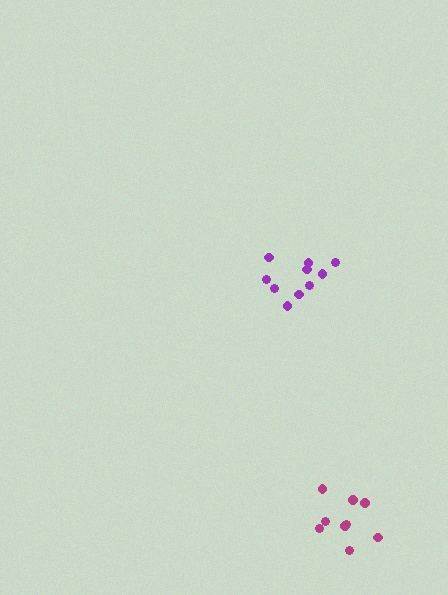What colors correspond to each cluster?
The clusters are colored: purple, magenta.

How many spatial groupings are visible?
There are 2 spatial groupings.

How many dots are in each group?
Group 1: 10 dots, Group 2: 9 dots (19 total).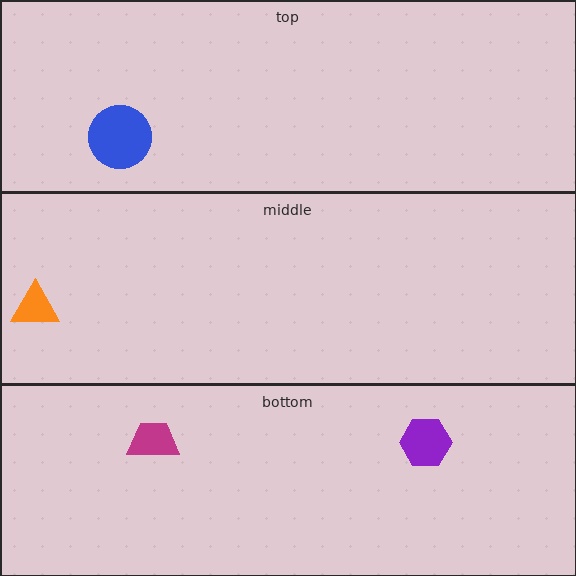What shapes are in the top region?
The blue circle.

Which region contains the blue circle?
The top region.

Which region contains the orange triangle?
The middle region.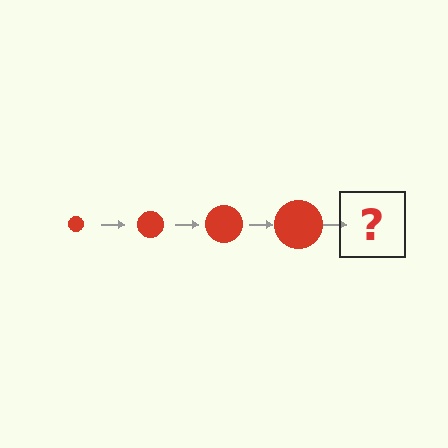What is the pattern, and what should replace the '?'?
The pattern is that the circle gets progressively larger each step. The '?' should be a red circle, larger than the previous one.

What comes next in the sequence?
The next element should be a red circle, larger than the previous one.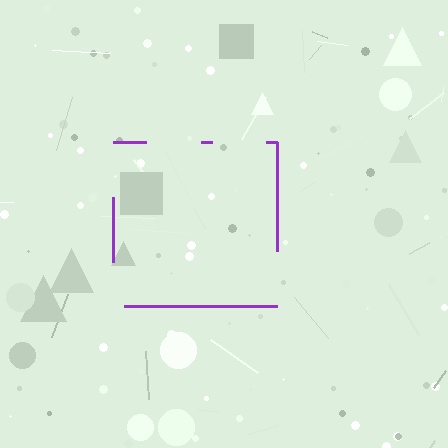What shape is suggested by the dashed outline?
The dashed outline suggests a square.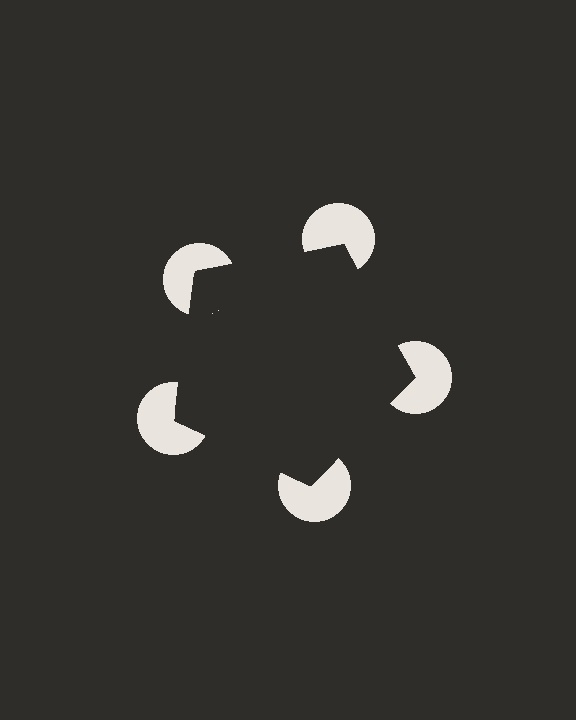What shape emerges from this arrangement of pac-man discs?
An illusory pentagon — its edges are inferred from the aligned wedge cuts in the pac-man discs, not physically drawn.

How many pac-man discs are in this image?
There are 5 — one at each vertex of the illusory pentagon.